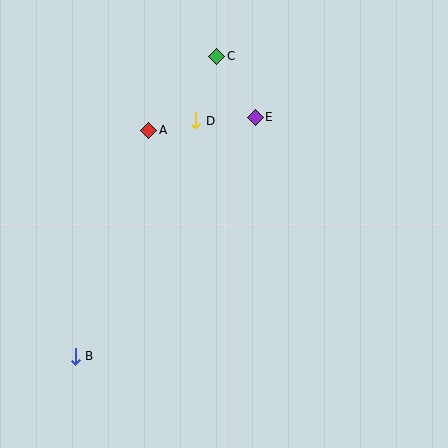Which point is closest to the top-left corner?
Point A is closest to the top-left corner.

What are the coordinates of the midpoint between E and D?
The midpoint between E and D is at (225, 119).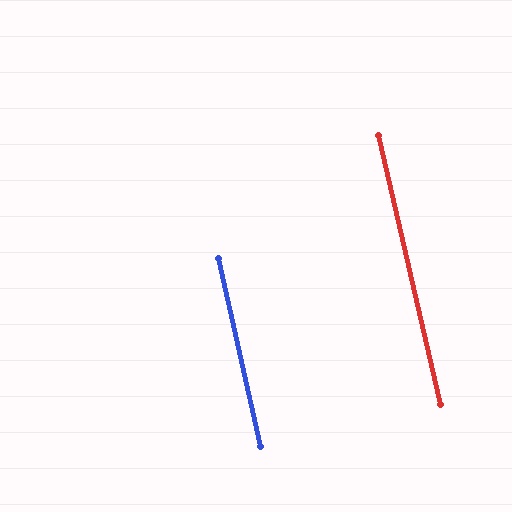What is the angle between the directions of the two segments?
Approximately 0 degrees.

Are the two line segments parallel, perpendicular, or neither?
Parallel — their directions differ by only 0.4°.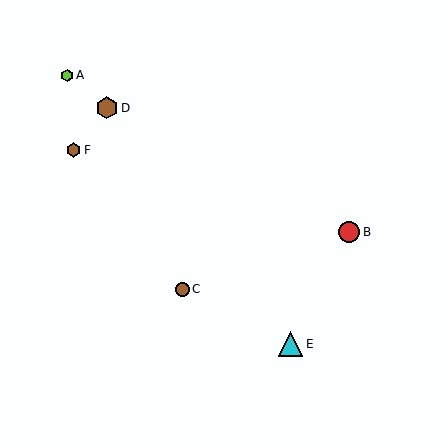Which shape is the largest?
The cyan triangle (labeled E) is the largest.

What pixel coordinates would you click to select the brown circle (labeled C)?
Click at (182, 289) to select the brown circle C.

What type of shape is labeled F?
Shape F is a brown hexagon.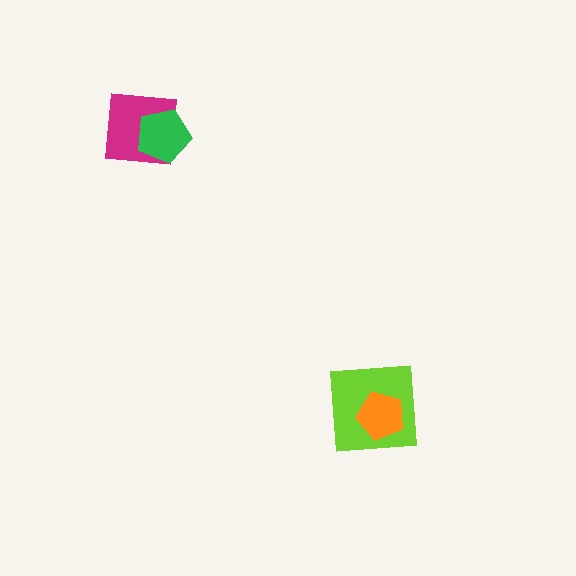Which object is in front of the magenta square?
The green pentagon is in front of the magenta square.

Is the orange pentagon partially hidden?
No, no other shape covers it.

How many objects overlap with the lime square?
1 object overlaps with the lime square.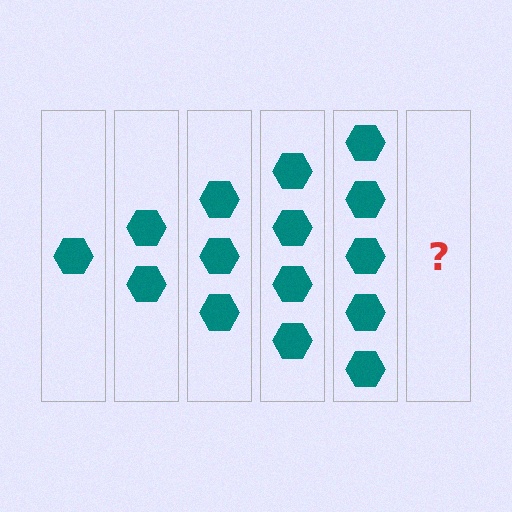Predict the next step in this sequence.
The next step is 6 hexagons.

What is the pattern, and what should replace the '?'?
The pattern is that each step adds one more hexagon. The '?' should be 6 hexagons.